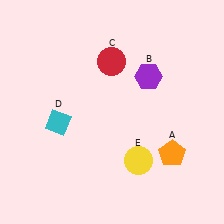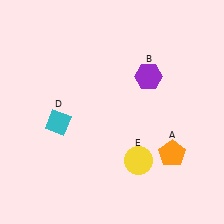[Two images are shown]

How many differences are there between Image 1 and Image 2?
There is 1 difference between the two images.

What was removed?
The red circle (C) was removed in Image 2.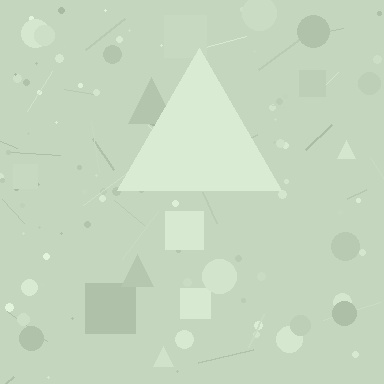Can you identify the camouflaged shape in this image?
The camouflaged shape is a triangle.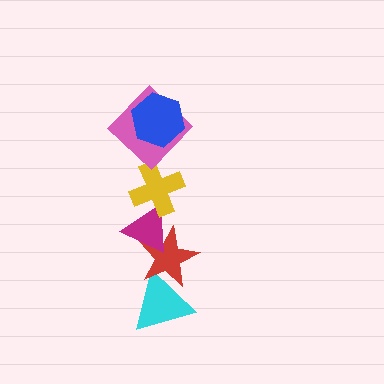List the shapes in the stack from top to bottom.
From top to bottom: the blue hexagon, the pink diamond, the yellow cross, the magenta triangle, the red star, the cyan triangle.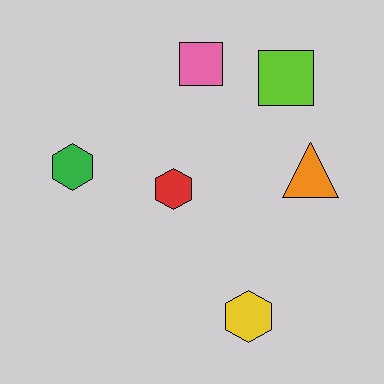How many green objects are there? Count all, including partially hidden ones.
There is 1 green object.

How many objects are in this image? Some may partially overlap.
There are 6 objects.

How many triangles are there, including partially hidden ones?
There is 1 triangle.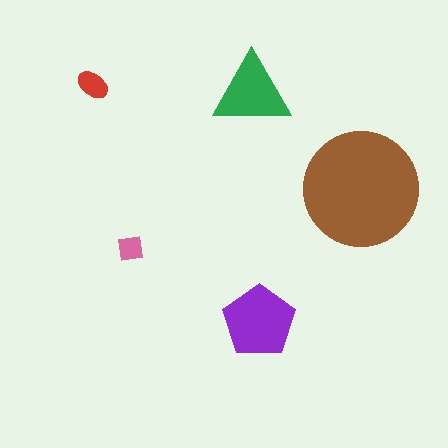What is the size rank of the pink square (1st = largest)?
5th.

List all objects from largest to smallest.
The brown circle, the purple pentagon, the green triangle, the red ellipse, the pink square.